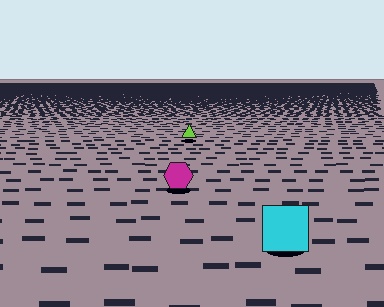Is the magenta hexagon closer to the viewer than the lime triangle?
Yes. The magenta hexagon is closer — you can tell from the texture gradient: the ground texture is coarser near it.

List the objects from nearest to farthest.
From nearest to farthest: the cyan square, the magenta hexagon, the lime triangle.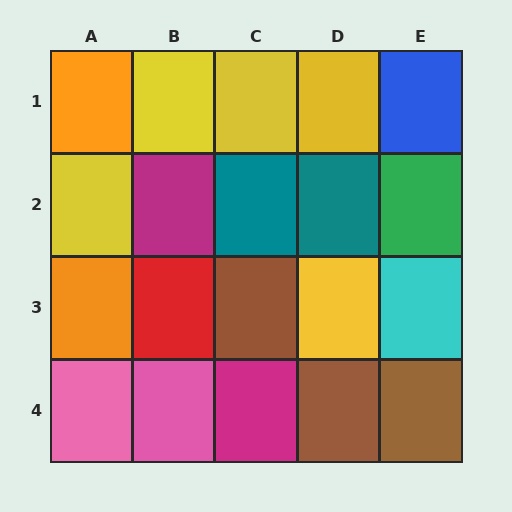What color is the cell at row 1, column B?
Yellow.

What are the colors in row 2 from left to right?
Yellow, magenta, teal, teal, green.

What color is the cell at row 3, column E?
Cyan.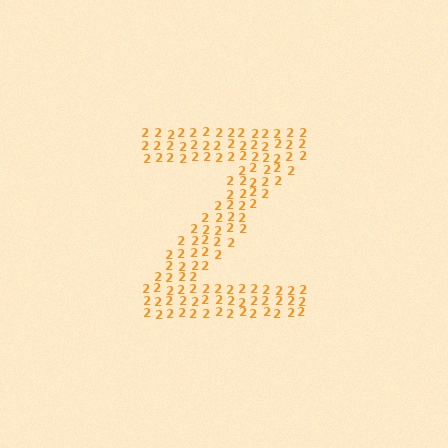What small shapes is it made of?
It is made of small digit 2's.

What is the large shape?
The large shape is the letter Z.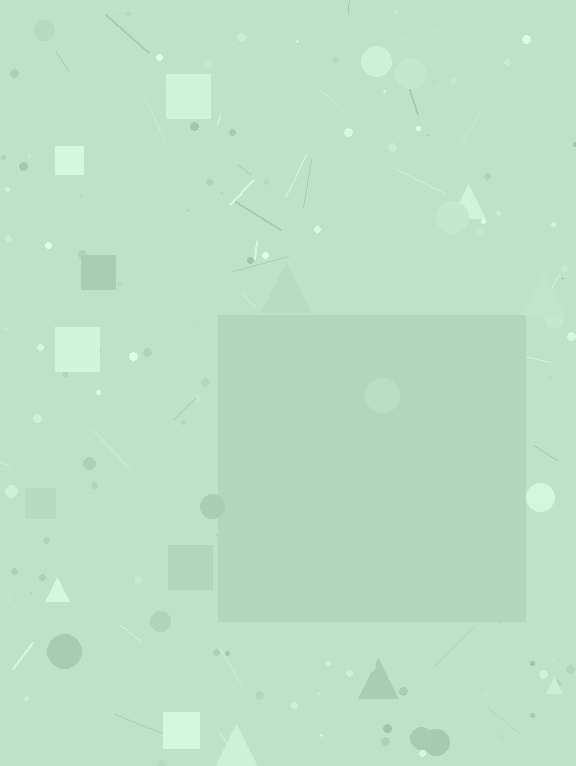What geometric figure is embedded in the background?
A square is embedded in the background.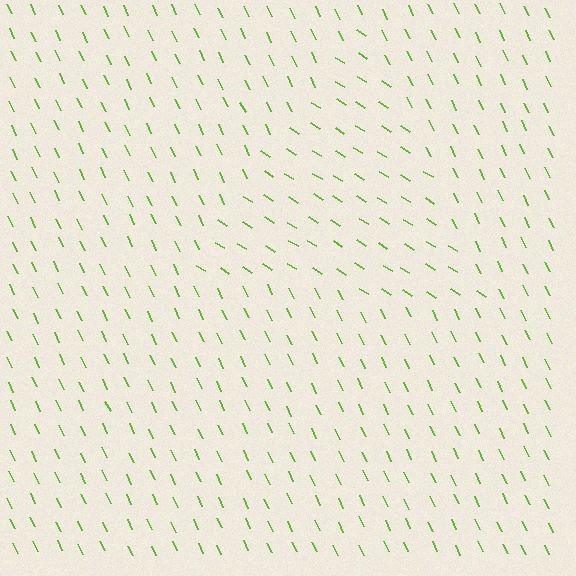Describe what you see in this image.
The image is filled with small lime line segments. A triangle region in the image has lines oriented differently from the surrounding lines, creating a visible texture boundary.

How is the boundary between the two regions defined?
The boundary is defined purely by a change in line orientation (approximately 32 degrees difference). All lines are the same color and thickness.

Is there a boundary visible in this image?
Yes, there is a texture boundary formed by a change in line orientation.